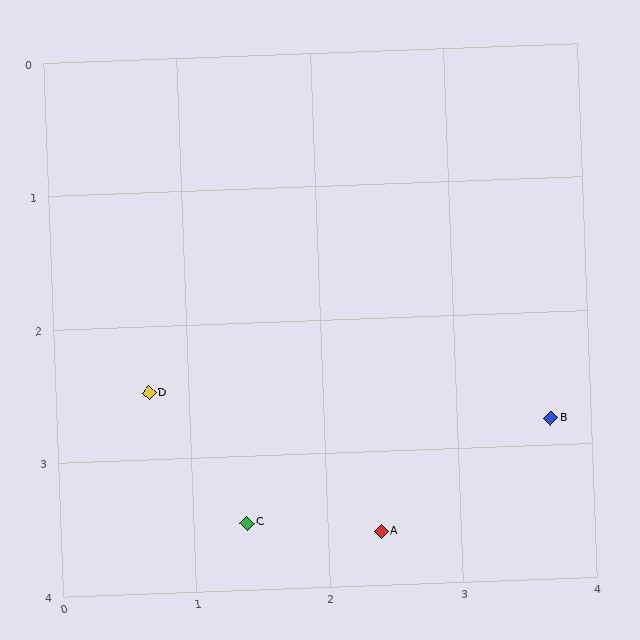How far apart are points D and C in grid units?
Points D and C are about 1.2 grid units apart.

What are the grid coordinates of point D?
Point D is at approximately (0.7, 2.5).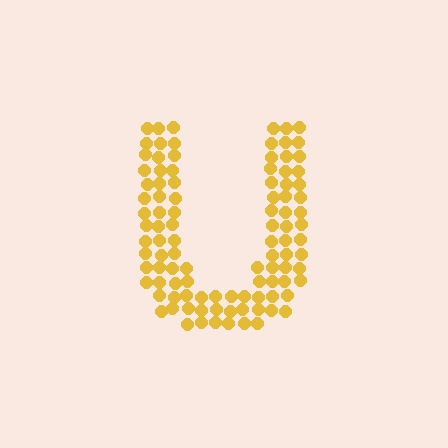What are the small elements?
The small elements are circles.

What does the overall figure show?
The overall figure shows the letter U.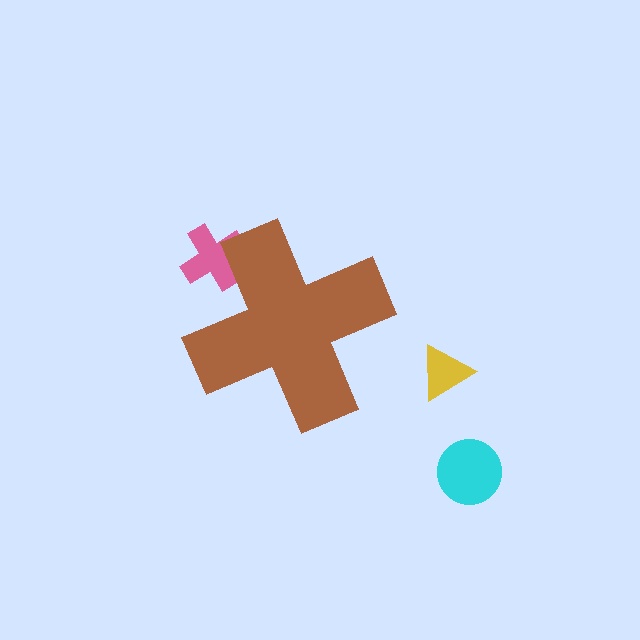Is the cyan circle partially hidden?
No, the cyan circle is fully visible.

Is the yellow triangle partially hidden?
No, the yellow triangle is fully visible.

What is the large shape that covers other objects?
A brown cross.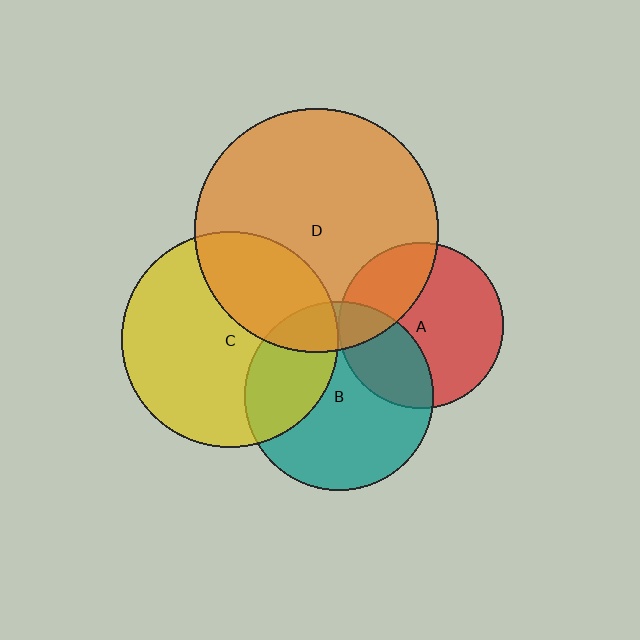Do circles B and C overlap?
Yes.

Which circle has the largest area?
Circle D (orange).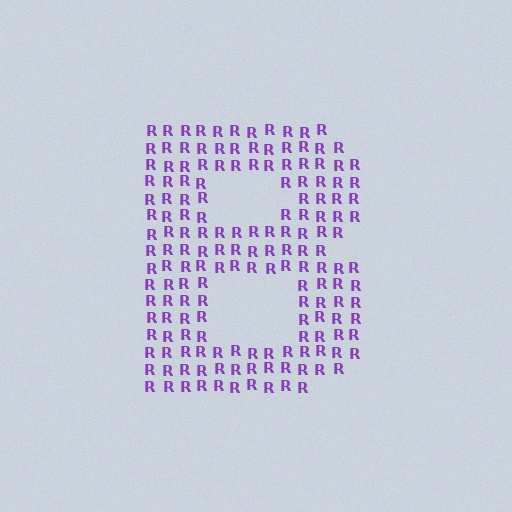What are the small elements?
The small elements are letter R's.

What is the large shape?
The large shape is the letter B.